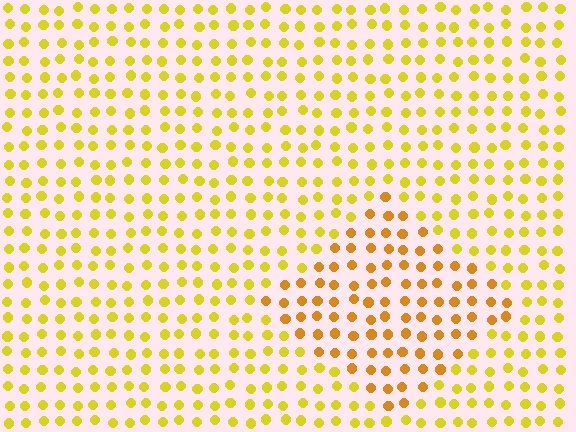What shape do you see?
I see a diamond.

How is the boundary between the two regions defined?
The boundary is defined purely by a slight shift in hue (about 24 degrees). Spacing, size, and orientation are identical on both sides.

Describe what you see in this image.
The image is filled with small yellow elements in a uniform arrangement. A diamond-shaped region is visible where the elements are tinted to a slightly different hue, forming a subtle color boundary.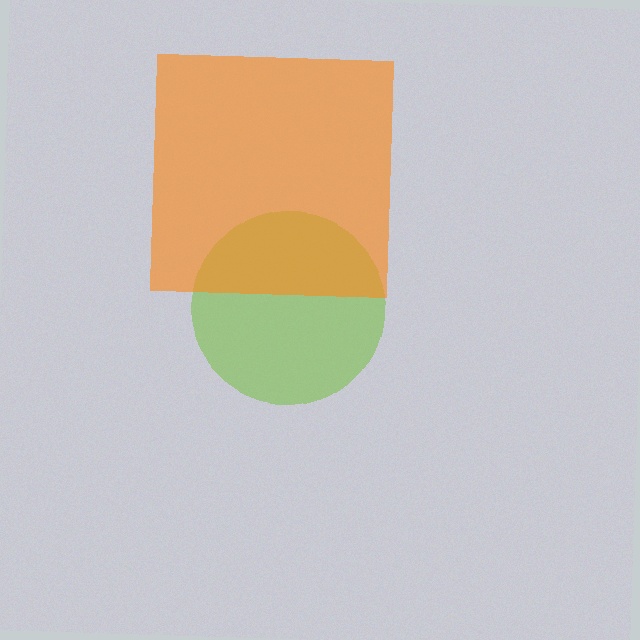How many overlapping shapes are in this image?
There are 2 overlapping shapes in the image.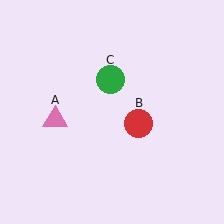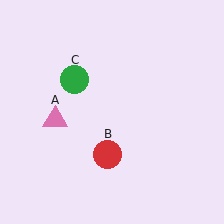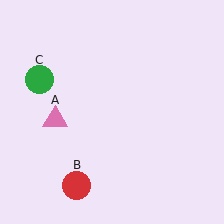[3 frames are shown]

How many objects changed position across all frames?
2 objects changed position: red circle (object B), green circle (object C).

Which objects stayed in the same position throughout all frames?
Pink triangle (object A) remained stationary.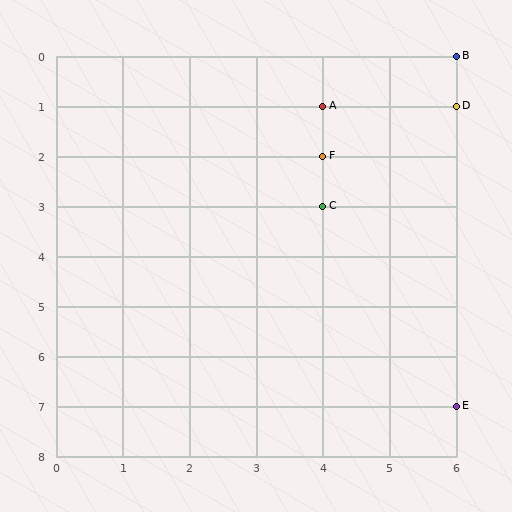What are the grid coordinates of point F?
Point F is at grid coordinates (4, 2).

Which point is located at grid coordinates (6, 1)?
Point D is at (6, 1).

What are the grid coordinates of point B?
Point B is at grid coordinates (6, 0).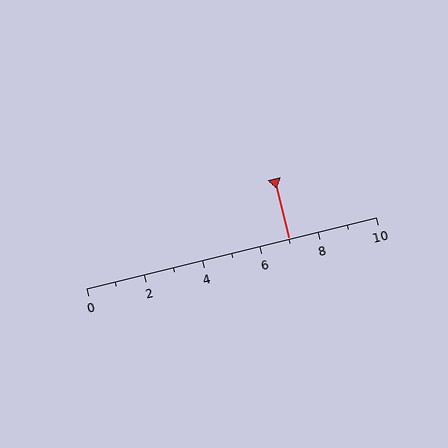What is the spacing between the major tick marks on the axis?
The major ticks are spaced 2 apart.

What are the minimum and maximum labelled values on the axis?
The axis runs from 0 to 10.